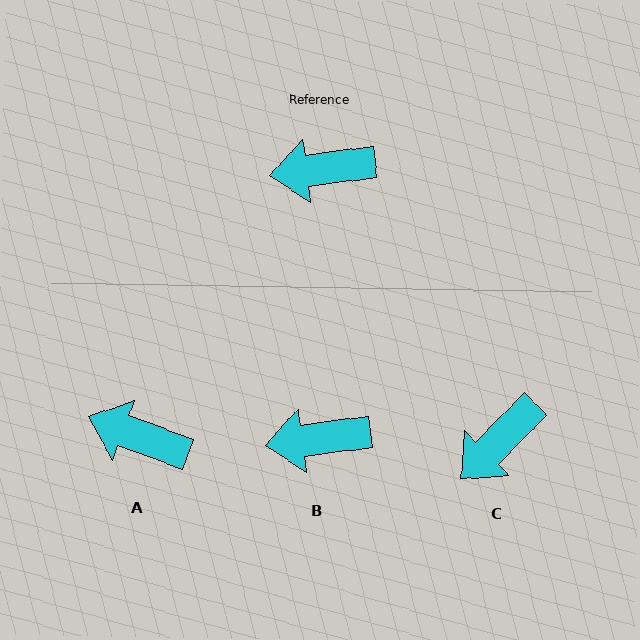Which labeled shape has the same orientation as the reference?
B.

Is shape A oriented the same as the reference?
No, it is off by about 28 degrees.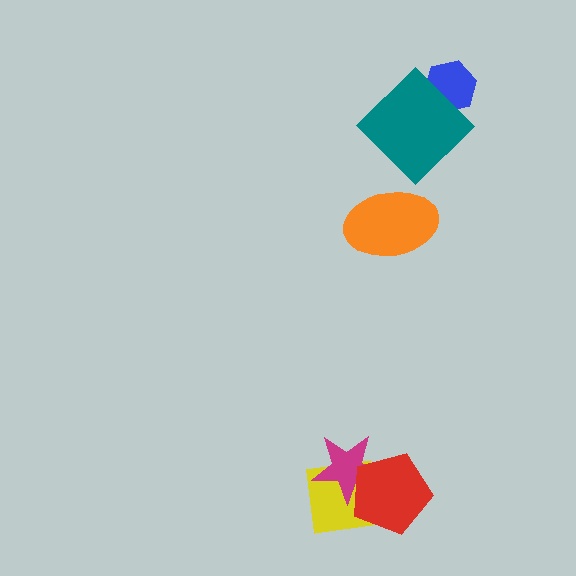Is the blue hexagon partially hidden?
Yes, it is partially covered by another shape.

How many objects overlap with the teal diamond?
1 object overlaps with the teal diamond.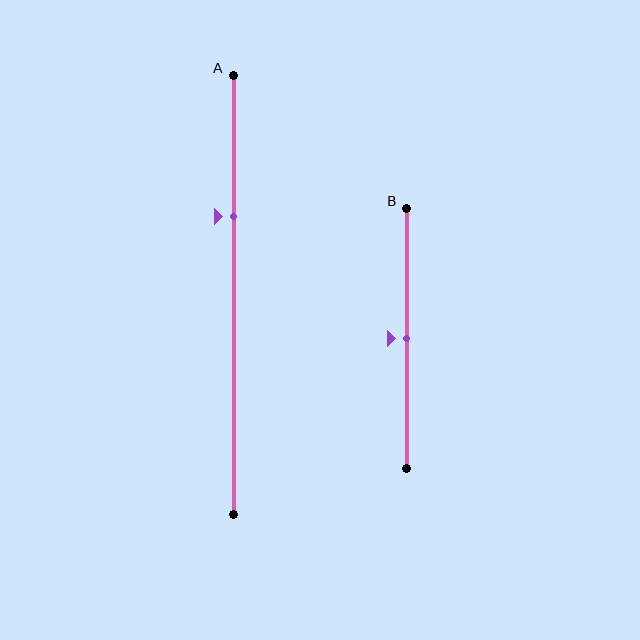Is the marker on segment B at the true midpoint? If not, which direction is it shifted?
Yes, the marker on segment B is at the true midpoint.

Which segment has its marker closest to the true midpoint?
Segment B has its marker closest to the true midpoint.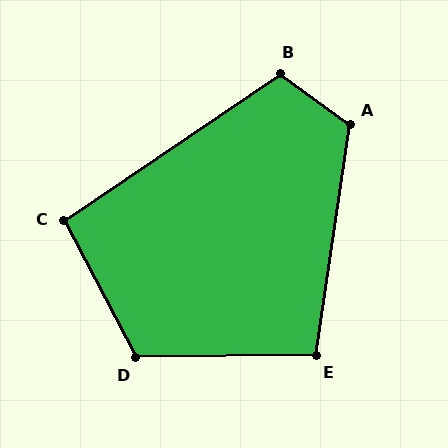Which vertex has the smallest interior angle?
C, at approximately 96 degrees.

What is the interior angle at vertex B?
Approximately 110 degrees (obtuse).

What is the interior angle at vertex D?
Approximately 117 degrees (obtuse).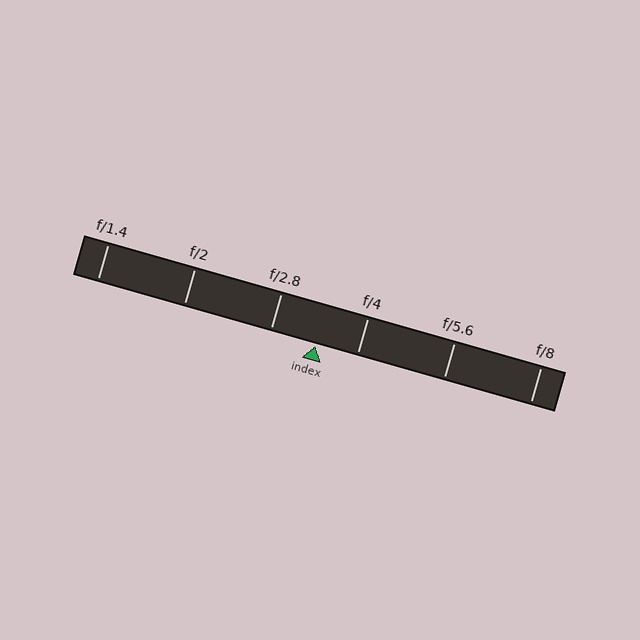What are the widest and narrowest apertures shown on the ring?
The widest aperture shown is f/1.4 and the narrowest is f/8.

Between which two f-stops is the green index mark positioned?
The index mark is between f/2.8 and f/4.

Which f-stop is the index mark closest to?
The index mark is closest to f/4.